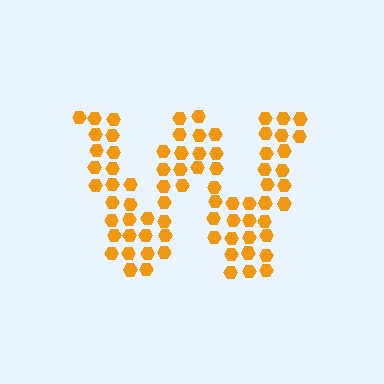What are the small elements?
The small elements are hexagons.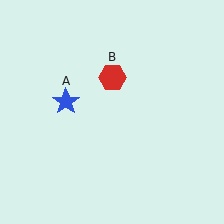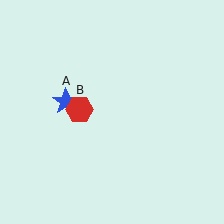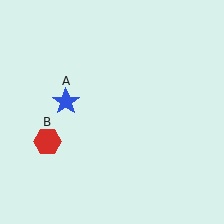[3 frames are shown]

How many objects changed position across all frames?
1 object changed position: red hexagon (object B).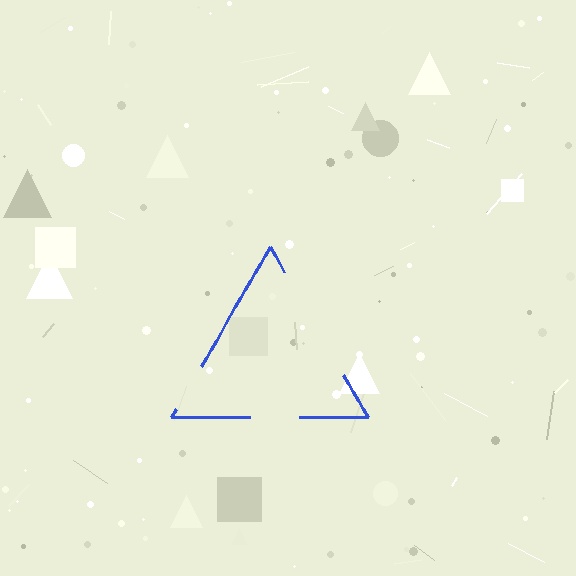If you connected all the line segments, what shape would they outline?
They would outline a triangle.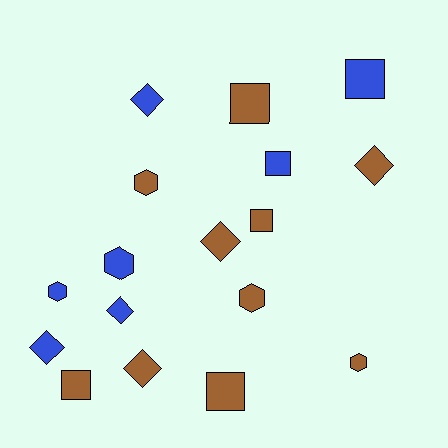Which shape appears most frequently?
Diamond, with 6 objects.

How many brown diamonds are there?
There are 3 brown diamonds.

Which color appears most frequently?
Brown, with 10 objects.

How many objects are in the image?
There are 17 objects.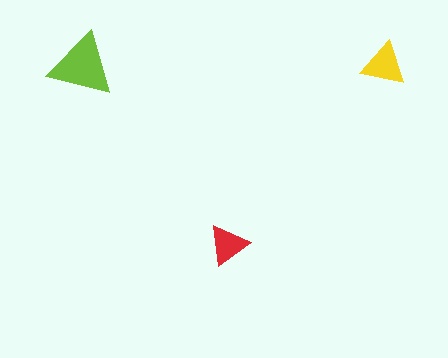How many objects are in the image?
There are 3 objects in the image.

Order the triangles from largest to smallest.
the lime one, the yellow one, the red one.